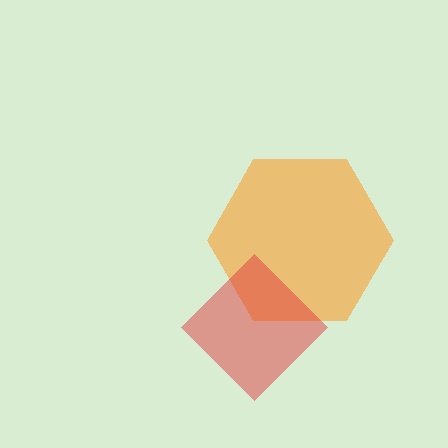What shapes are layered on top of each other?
The layered shapes are: an orange hexagon, a red diamond.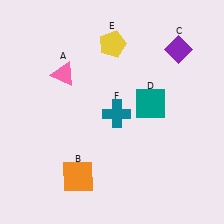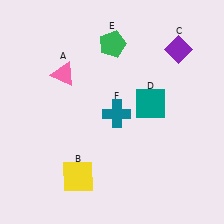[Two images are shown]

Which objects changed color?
B changed from orange to yellow. E changed from yellow to green.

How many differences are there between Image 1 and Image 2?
There are 2 differences between the two images.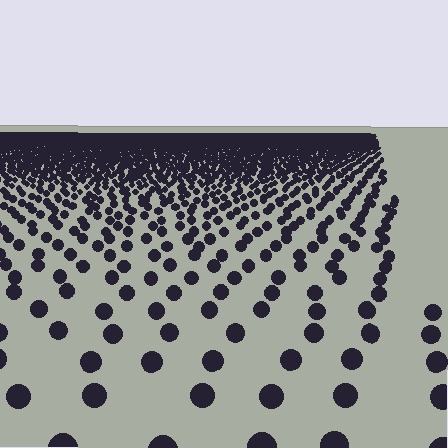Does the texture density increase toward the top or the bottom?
Density increases toward the top.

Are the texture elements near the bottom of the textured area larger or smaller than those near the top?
Larger. Near the bottom, elements are closer to the viewer and appear at a bigger on-screen size.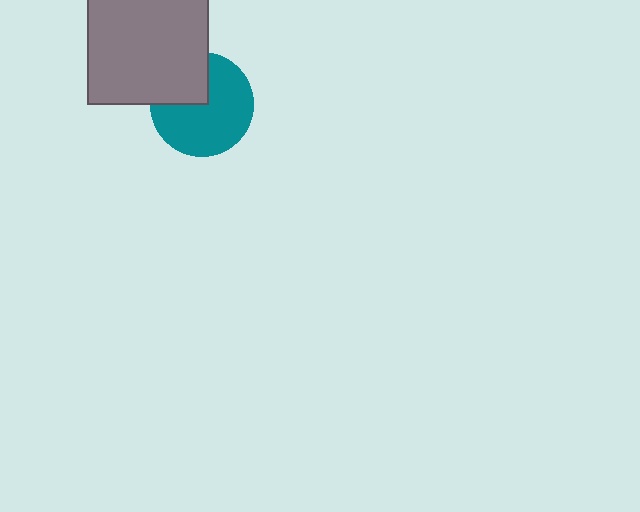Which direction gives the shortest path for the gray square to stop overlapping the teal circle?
Moving toward the upper-left gives the shortest separation.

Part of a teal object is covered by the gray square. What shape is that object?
It is a circle.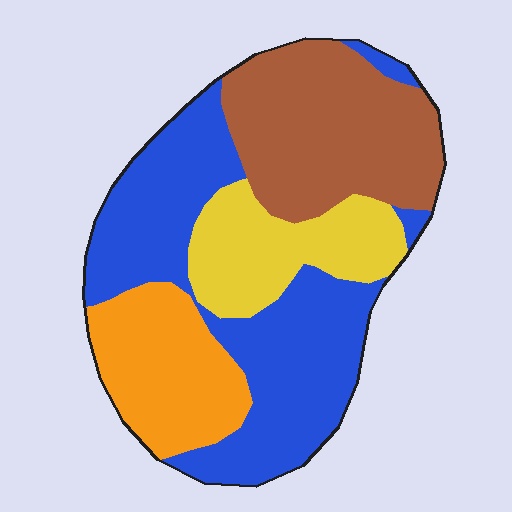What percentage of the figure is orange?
Orange covers about 15% of the figure.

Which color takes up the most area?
Blue, at roughly 40%.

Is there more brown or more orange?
Brown.